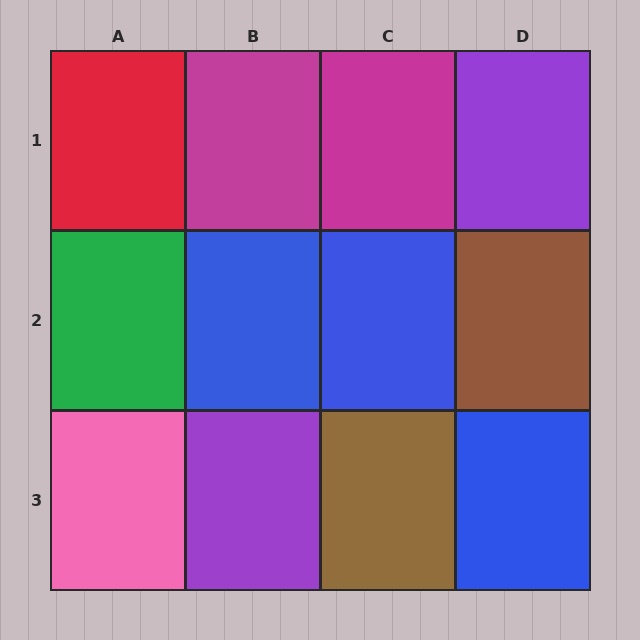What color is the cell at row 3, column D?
Blue.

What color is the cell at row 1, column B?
Magenta.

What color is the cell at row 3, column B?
Purple.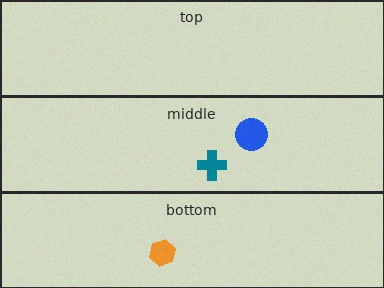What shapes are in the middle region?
The teal cross, the blue circle.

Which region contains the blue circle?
The middle region.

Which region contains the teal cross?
The middle region.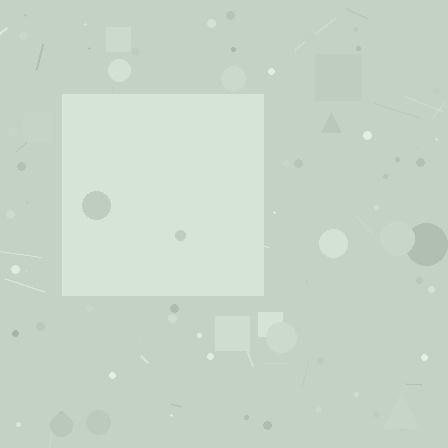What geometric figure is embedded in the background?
A square is embedded in the background.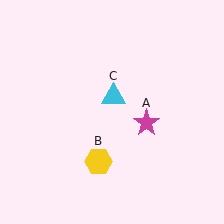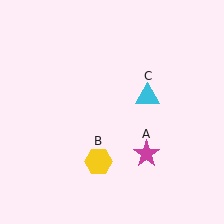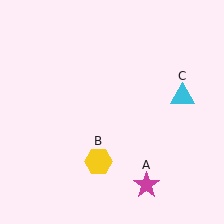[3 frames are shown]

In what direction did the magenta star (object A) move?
The magenta star (object A) moved down.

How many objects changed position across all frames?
2 objects changed position: magenta star (object A), cyan triangle (object C).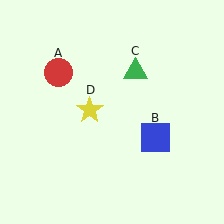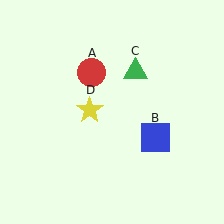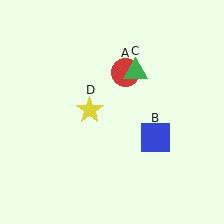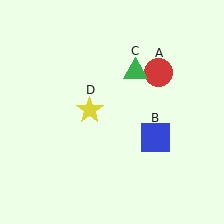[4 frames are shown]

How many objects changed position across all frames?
1 object changed position: red circle (object A).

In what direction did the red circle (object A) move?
The red circle (object A) moved right.